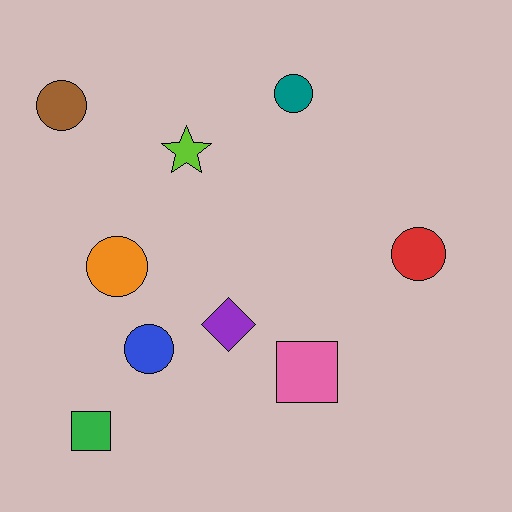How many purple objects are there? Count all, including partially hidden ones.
There is 1 purple object.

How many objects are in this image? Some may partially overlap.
There are 9 objects.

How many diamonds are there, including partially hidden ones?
There is 1 diamond.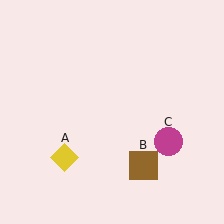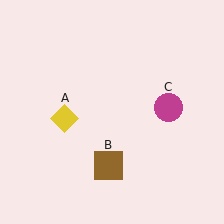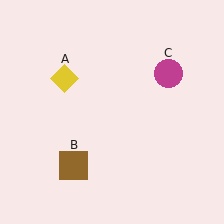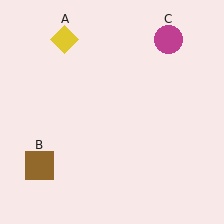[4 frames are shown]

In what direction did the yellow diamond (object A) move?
The yellow diamond (object A) moved up.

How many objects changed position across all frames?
3 objects changed position: yellow diamond (object A), brown square (object B), magenta circle (object C).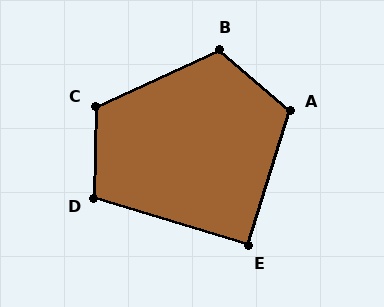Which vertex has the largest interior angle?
C, at approximately 115 degrees.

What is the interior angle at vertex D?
Approximately 106 degrees (obtuse).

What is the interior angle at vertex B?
Approximately 115 degrees (obtuse).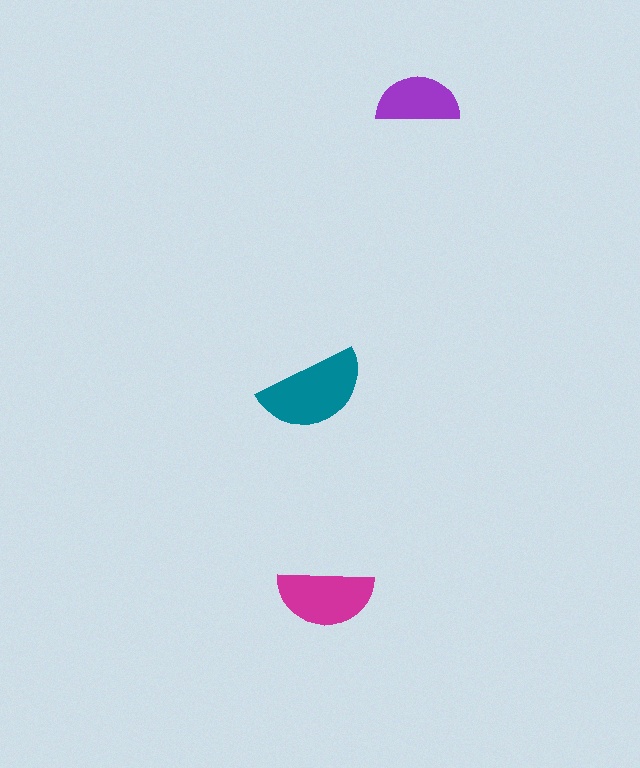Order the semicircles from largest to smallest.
the teal one, the magenta one, the purple one.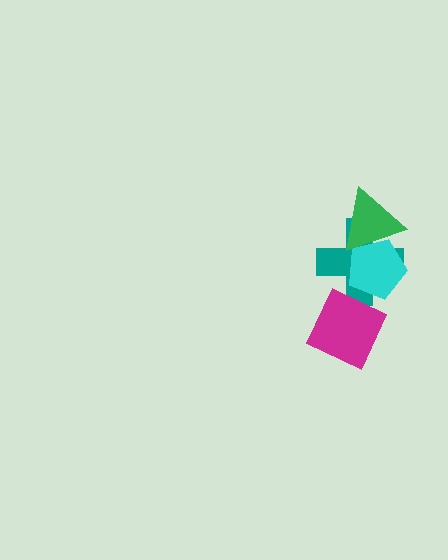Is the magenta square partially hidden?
No, no other shape covers it.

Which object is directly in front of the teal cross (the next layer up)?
The cyan pentagon is directly in front of the teal cross.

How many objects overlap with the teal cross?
2 objects overlap with the teal cross.